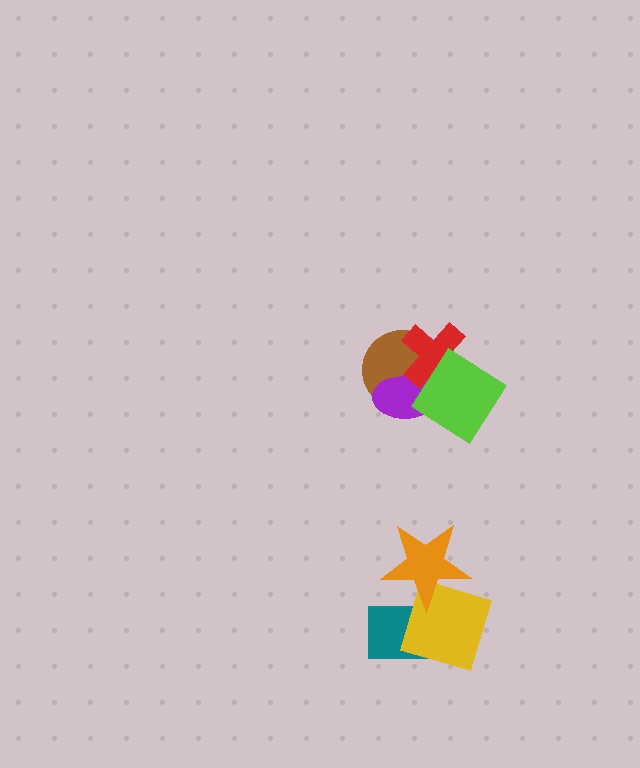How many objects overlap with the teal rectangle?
2 objects overlap with the teal rectangle.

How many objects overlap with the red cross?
3 objects overlap with the red cross.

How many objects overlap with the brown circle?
3 objects overlap with the brown circle.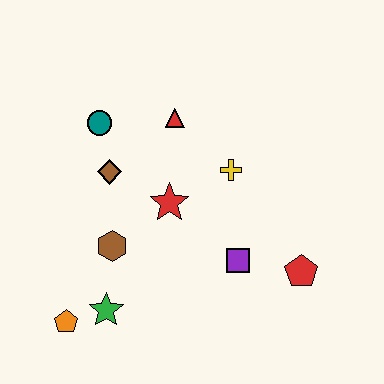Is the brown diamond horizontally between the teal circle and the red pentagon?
Yes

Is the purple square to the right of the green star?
Yes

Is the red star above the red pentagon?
Yes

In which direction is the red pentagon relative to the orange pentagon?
The red pentagon is to the right of the orange pentagon.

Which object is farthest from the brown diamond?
The red pentagon is farthest from the brown diamond.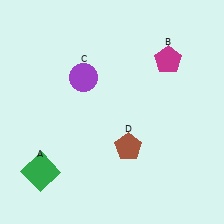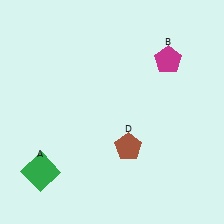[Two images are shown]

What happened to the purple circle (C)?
The purple circle (C) was removed in Image 2. It was in the top-left area of Image 1.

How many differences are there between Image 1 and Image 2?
There is 1 difference between the two images.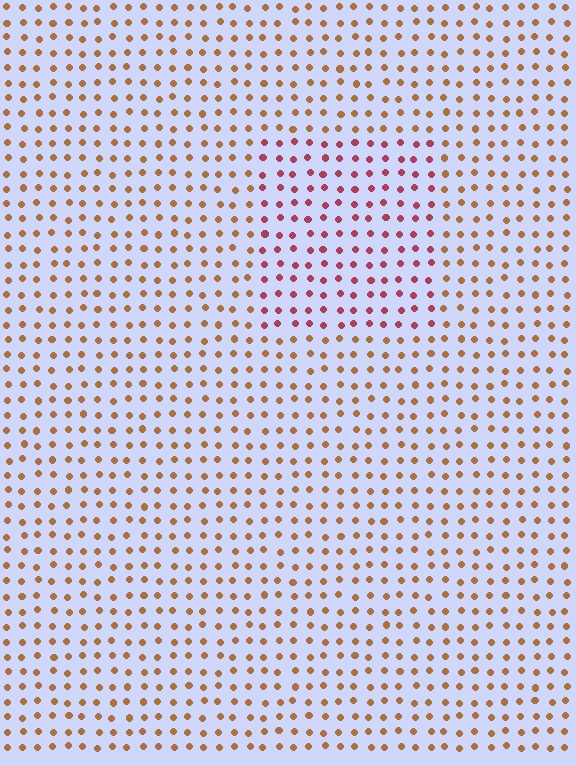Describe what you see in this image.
The image is filled with small brown elements in a uniform arrangement. A rectangle-shaped region is visible where the elements are tinted to a slightly different hue, forming a subtle color boundary.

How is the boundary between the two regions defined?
The boundary is defined purely by a slight shift in hue (about 42 degrees). Spacing, size, and orientation are identical on both sides.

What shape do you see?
I see a rectangle.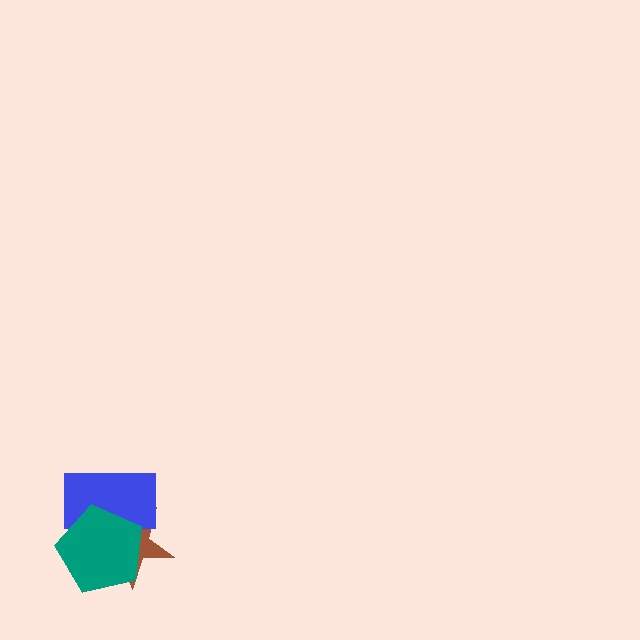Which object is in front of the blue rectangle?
The teal pentagon is in front of the blue rectangle.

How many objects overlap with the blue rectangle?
2 objects overlap with the blue rectangle.